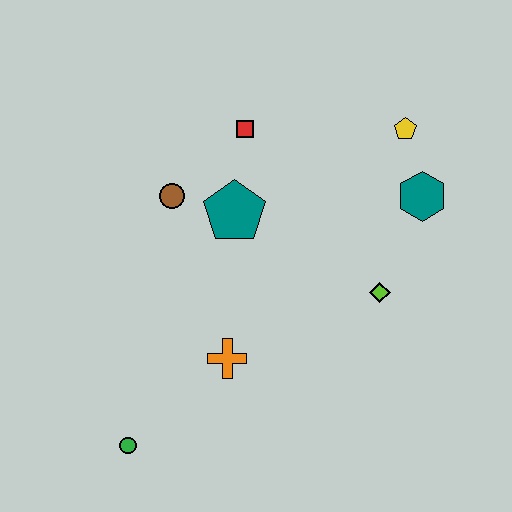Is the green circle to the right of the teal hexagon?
No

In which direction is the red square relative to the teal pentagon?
The red square is above the teal pentagon.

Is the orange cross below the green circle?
No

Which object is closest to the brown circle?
The teal pentagon is closest to the brown circle.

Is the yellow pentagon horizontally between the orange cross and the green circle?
No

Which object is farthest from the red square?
The green circle is farthest from the red square.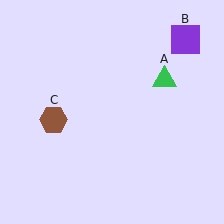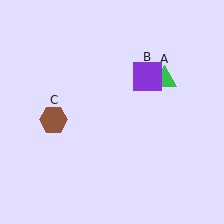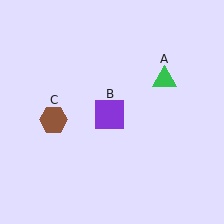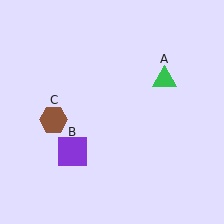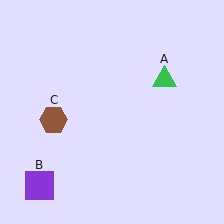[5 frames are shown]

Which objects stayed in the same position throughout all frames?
Green triangle (object A) and brown hexagon (object C) remained stationary.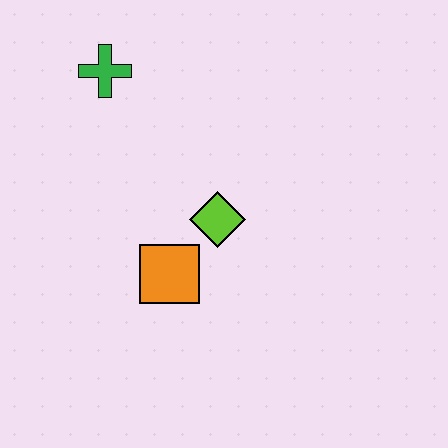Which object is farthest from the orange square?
The green cross is farthest from the orange square.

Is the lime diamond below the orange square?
No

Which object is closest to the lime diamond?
The orange square is closest to the lime diamond.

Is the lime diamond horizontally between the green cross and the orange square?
No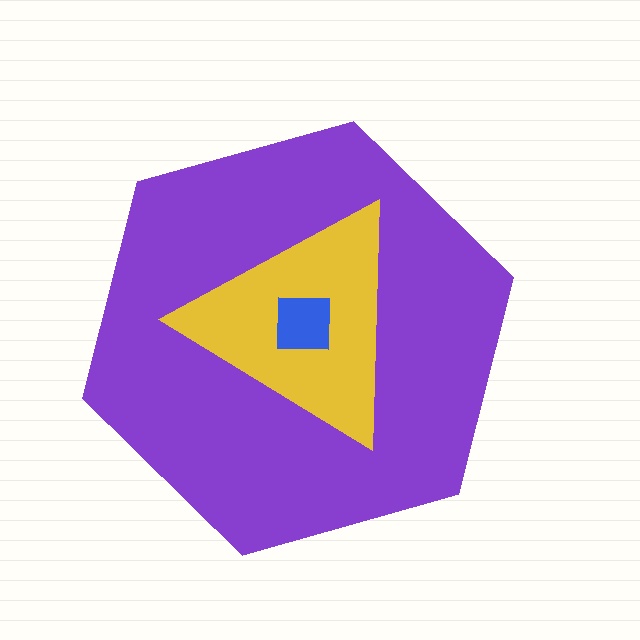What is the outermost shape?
The purple hexagon.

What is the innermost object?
The blue square.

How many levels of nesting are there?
3.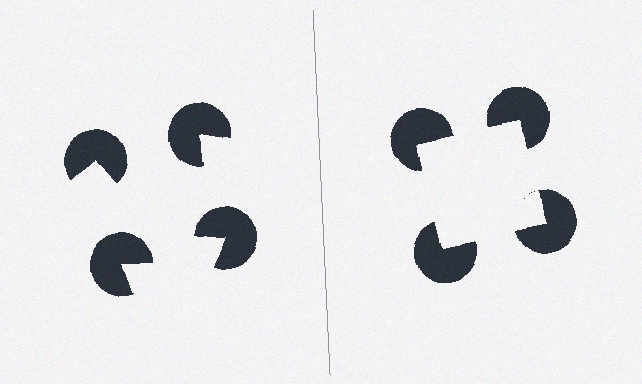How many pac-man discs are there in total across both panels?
8 — 4 on each side.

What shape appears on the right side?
An illusory square.